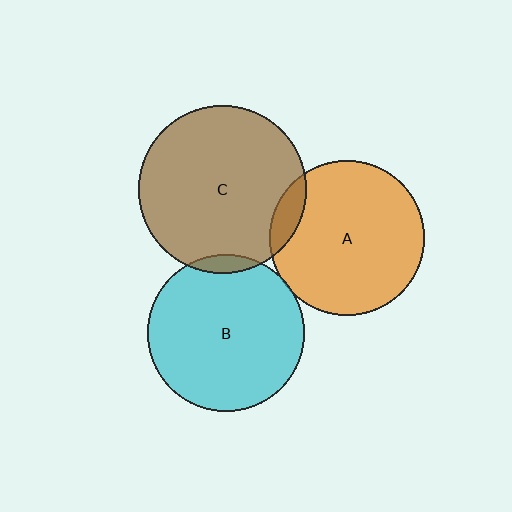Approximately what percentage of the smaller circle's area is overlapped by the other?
Approximately 10%.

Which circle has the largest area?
Circle C (brown).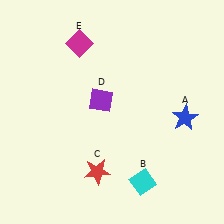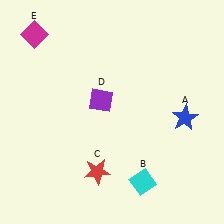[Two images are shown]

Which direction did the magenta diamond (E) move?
The magenta diamond (E) moved left.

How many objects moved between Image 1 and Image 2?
1 object moved between the two images.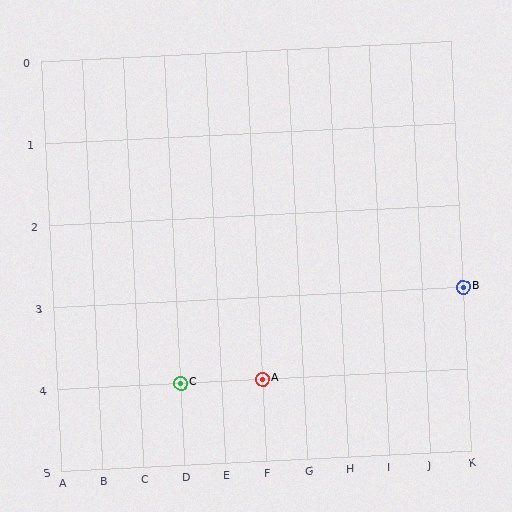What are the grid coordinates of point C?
Point C is at grid coordinates (D, 4).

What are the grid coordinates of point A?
Point A is at grid coordinates (F, 4).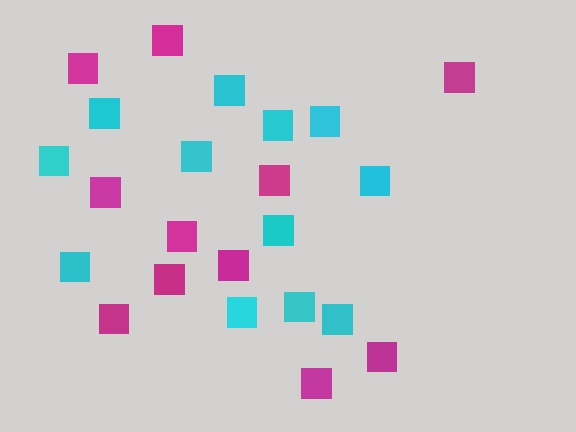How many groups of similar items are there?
There are 2 groups: one group of cyan squares (12) and one group of magenta squares (11).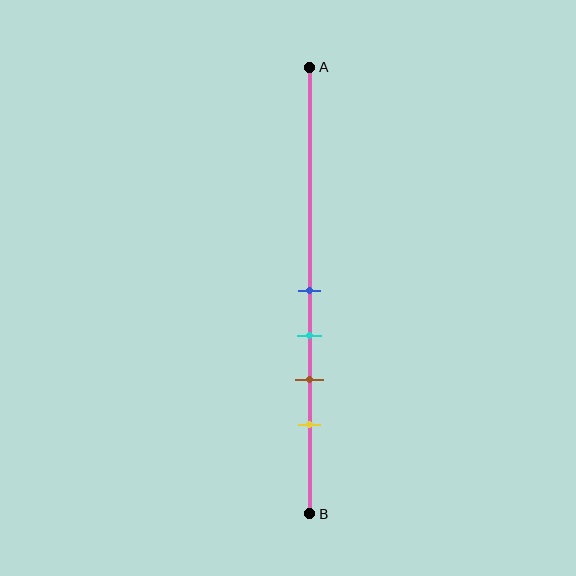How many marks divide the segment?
There are 4 marks dividing the segment.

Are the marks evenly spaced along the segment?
Yes, the marks are approximately evenly spaced.